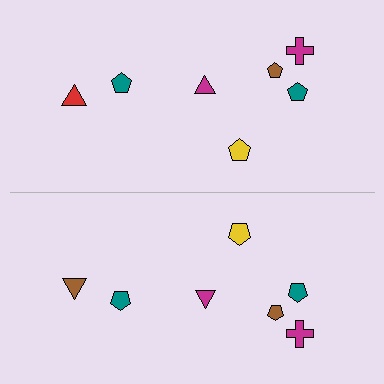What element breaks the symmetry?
The brown triangle on the bottom side breaks the symmetry — its mirror counterpart is red.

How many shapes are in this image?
There are 14 shapes in this image.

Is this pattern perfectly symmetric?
No, the pattern is not perfectly symmetric. The brown triangle on the bottom side breaks the symmetry — its mirror counterpart is red.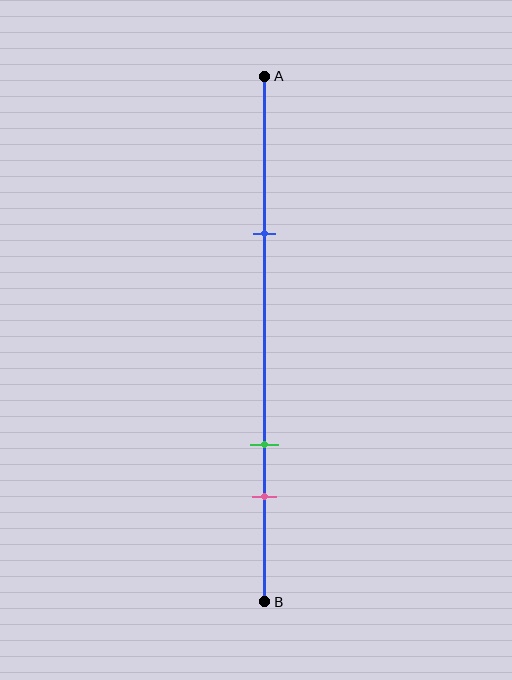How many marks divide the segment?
There are 3 marks dividing the segment.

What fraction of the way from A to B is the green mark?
The green mark is approximately 70% (0.7) of the way from A to B.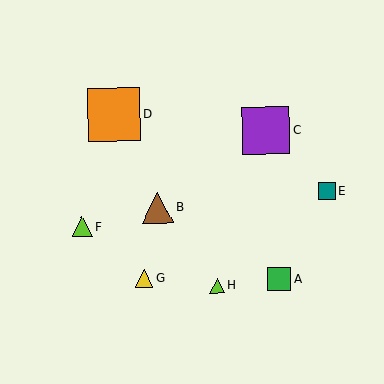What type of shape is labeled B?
Shape B is a brown triangle.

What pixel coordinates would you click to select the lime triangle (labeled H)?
Click at (217, 286) to select the lime triangle H.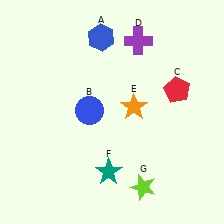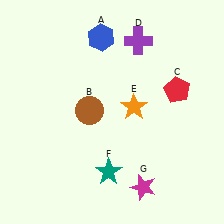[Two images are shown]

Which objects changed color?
B changed from blue to brown. G changed from lime to magenta.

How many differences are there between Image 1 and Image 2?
There are 2 differences between the two images.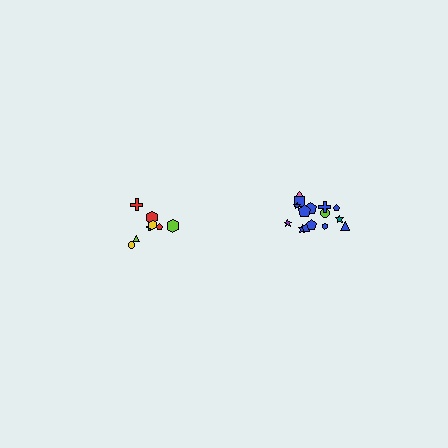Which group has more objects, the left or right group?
The right group.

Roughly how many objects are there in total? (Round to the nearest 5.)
Roughly 25 objects in total.